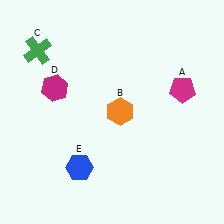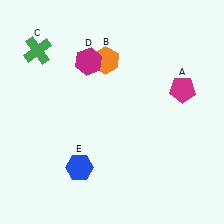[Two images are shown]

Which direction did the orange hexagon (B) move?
The orange hexagon (B) moved up.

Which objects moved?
The objects that moved are: the orange hexagon (B), the magenta hexagon (D).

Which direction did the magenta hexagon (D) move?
The magenta hexagon (D) moved right.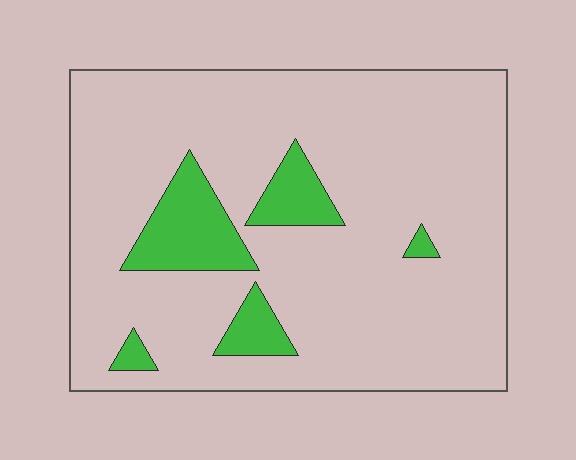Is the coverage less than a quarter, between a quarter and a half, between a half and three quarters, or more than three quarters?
Less than a quarter.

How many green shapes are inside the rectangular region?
5.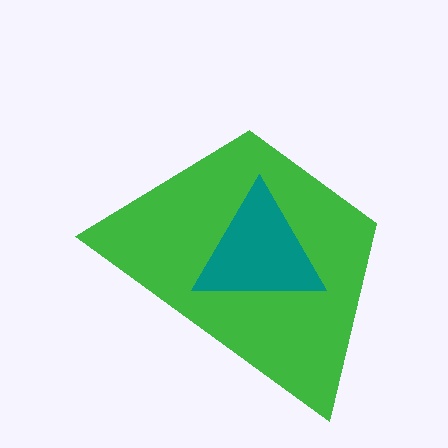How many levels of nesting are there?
2.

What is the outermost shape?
The green trapezoid.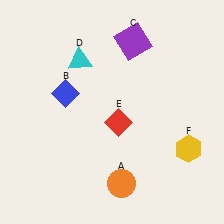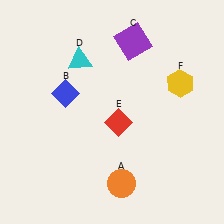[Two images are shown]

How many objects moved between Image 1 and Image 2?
1 object moved between the two images.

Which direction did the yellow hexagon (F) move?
The yellow hexagon (F) moved up.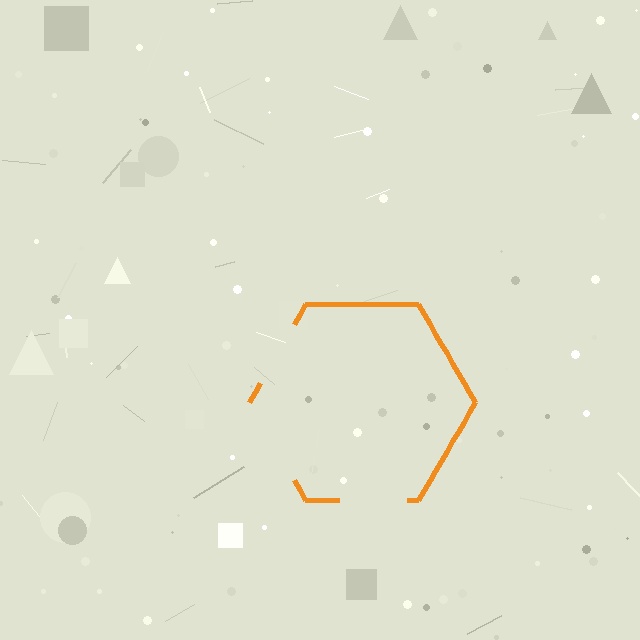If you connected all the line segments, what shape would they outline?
They would outline a hexagon.